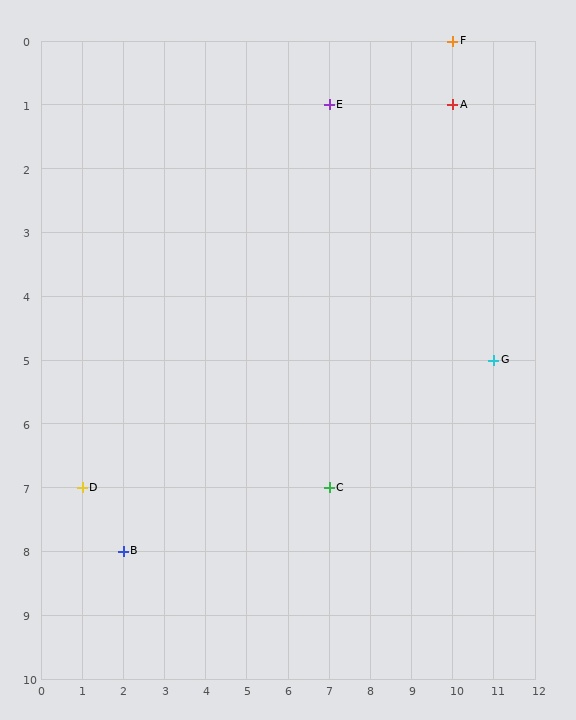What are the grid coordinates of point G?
Point G is at grid coordinates (11, 5).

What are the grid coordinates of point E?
Point E is at grid coordinates (7, 1).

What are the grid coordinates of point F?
Point F is at grid coordinates (10, 0).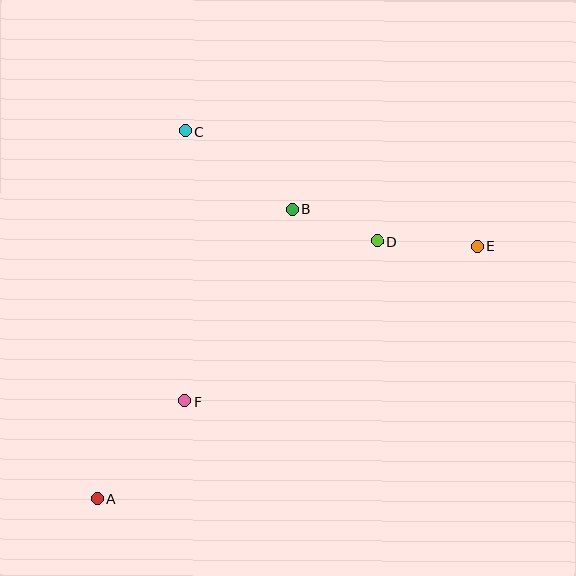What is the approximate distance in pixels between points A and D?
The distance between A and D is approximately 381 pixels.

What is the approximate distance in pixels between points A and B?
The distance between A and B is approximately 349 pixels.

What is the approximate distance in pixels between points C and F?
The distance between C and F is approximately 270 pixels.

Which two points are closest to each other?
Points B and D are closest to each other.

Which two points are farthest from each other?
Points A and E are farthest from each other.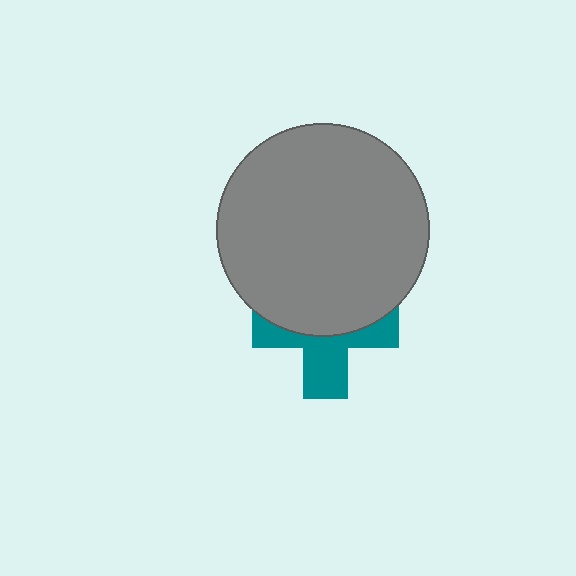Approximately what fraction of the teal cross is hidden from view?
Roughly 53% of the teal cross is hidden behind the gray circle.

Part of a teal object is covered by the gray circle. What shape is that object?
It is a cross.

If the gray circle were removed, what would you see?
You would see the complete teal cross.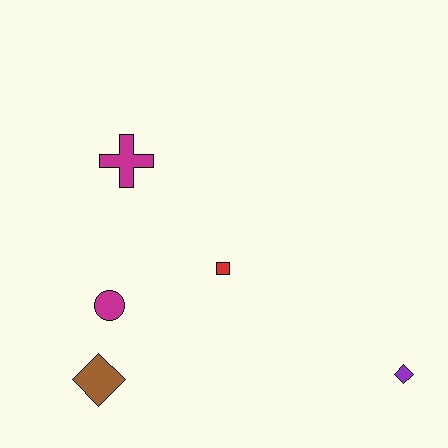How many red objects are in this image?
There is 1 red object.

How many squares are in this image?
There is 1 square.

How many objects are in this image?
There are 5 objects.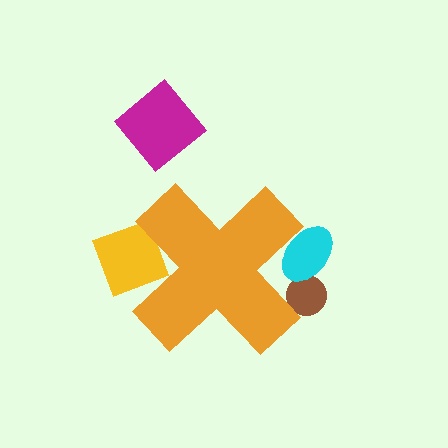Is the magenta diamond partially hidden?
No, the magenta diamond is fully visible.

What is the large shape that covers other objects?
An orange cross.